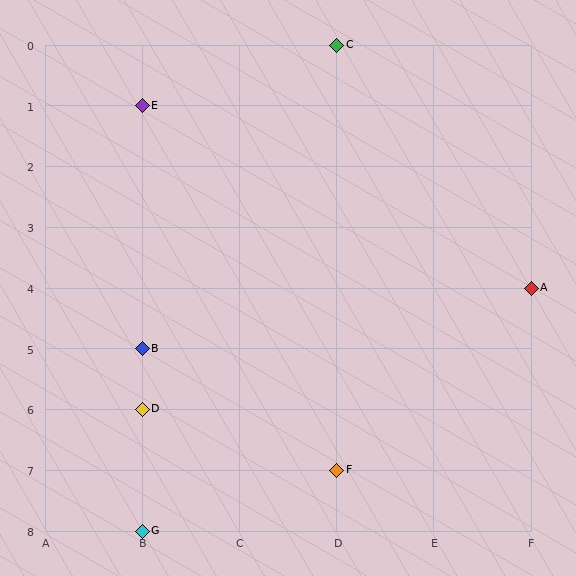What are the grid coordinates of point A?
Point A is at grid coordinates (F, 4).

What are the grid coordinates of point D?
Point D is at grid coordinates (B, 6).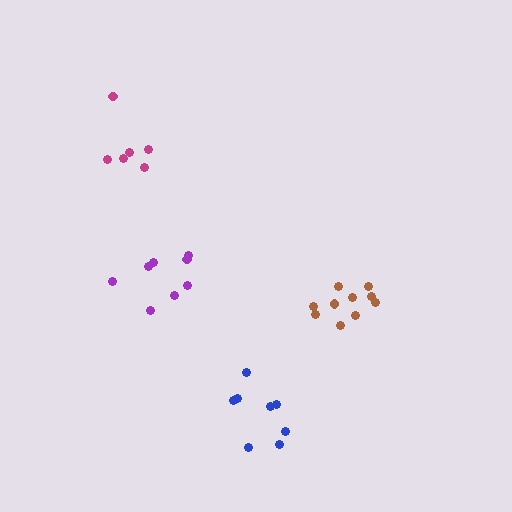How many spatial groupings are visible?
There are 4 spatial groupings.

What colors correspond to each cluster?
The clusters are colored: blue, purple, magenta, brown.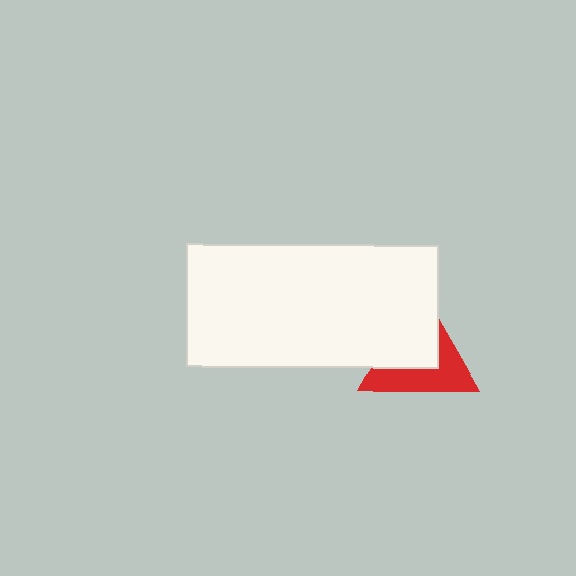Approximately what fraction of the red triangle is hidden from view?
Roughly 50% of the red triangle is hidden behind the white rectangle.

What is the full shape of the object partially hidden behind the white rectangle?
The partially hidden object is a red triangle.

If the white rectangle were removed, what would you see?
You would see the complete red triangle.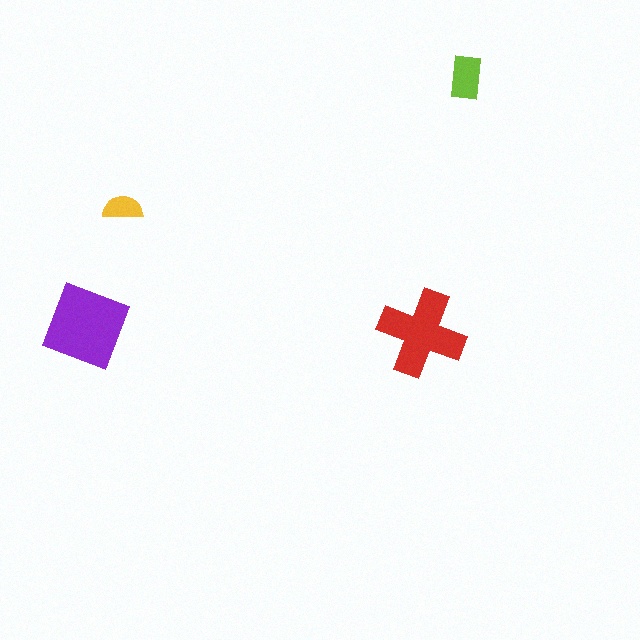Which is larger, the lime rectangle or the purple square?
The purple square.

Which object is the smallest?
The yellow semicircle.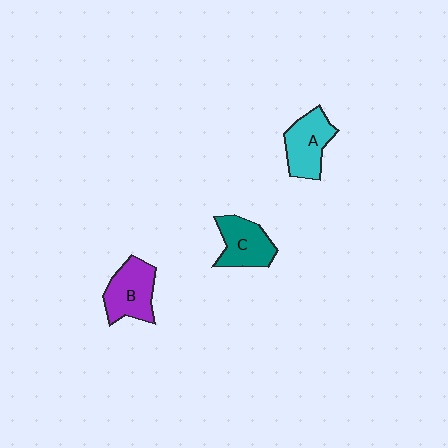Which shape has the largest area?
Shape B (purple).